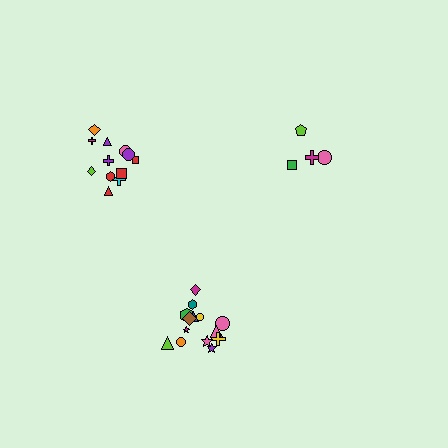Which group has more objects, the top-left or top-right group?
The top-left group.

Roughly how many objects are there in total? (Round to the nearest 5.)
Roughly 30 objects in total.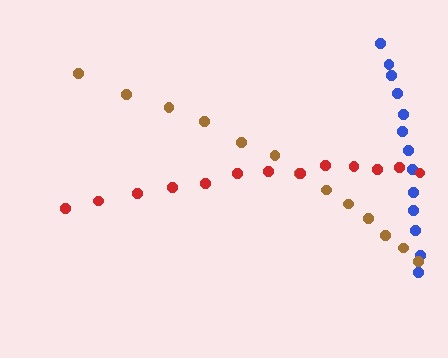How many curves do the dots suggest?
There are 3 distinct paths.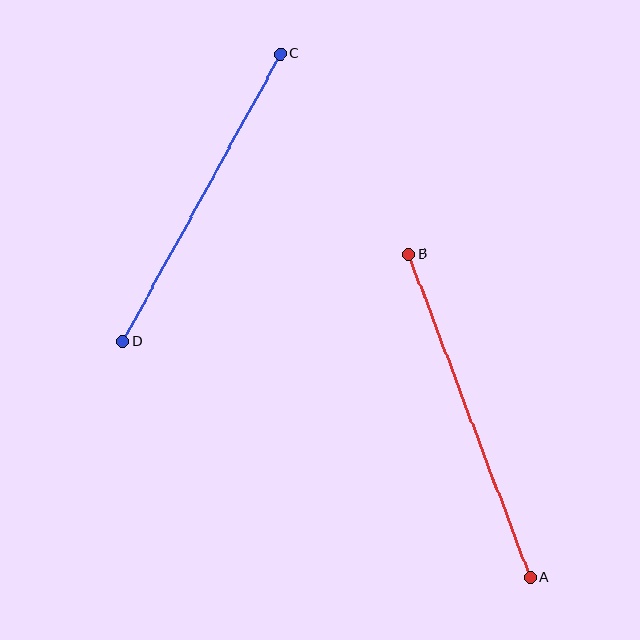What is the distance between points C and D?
The distance is approximately 328 pixels.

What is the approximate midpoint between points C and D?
The midpoint is at approximately (202, 197) pixels.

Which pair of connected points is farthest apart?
Points A and B are farthest apart.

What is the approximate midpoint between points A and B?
The midpoint is at approximately (469, 415) pixels.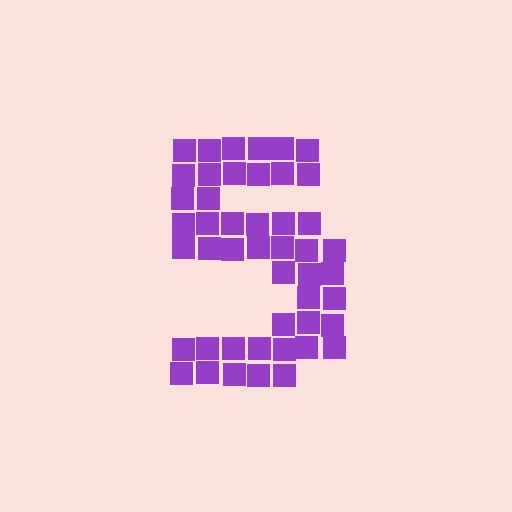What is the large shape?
The large shape is the digit 5.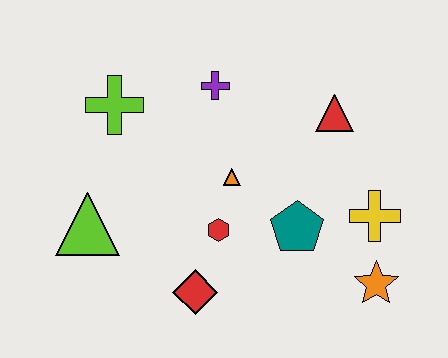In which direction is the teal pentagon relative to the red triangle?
The teal pentagon is below the red triangle.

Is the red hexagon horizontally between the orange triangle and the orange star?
No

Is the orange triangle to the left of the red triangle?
Yes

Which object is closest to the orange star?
The yellow cross is closest to the orange star.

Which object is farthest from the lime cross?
The orange star is farthest from the lime cross.